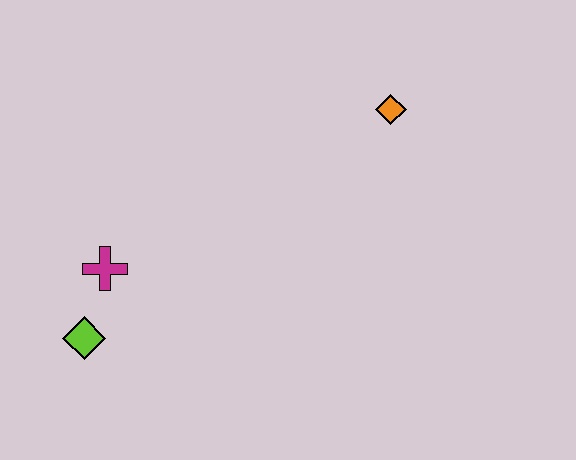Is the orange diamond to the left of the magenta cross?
No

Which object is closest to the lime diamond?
The magenta cross is closest to the lime diamond.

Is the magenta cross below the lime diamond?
No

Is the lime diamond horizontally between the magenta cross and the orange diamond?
No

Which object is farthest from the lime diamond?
The orange diamond is farthest from the lime diamond.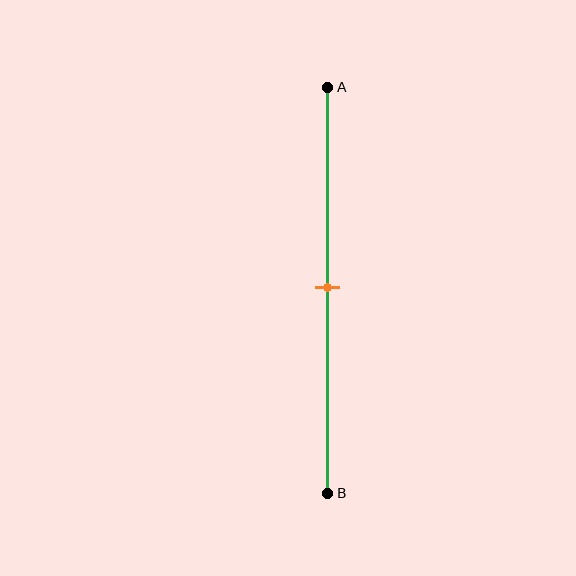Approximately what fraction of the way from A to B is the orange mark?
The orange mark is approximately 50% of the way from A to B.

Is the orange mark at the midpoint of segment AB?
Yes, the mark is approximately at the midpoint.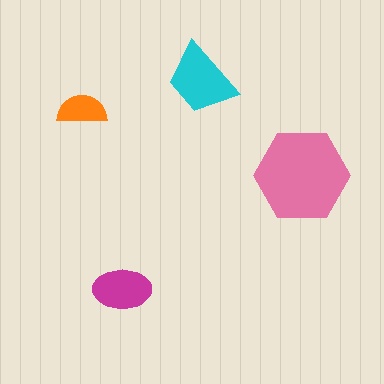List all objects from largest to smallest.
The pink hexagon, the cyan trapezoid, the magenta ellipse, the orange semicircle.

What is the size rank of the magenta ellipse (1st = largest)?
3rd.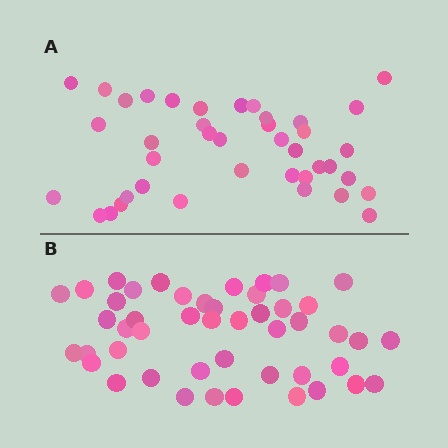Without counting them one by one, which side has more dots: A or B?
Region B (the bottom region) has more dots.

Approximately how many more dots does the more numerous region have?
Region B has roughly 8 or so more dots than region A.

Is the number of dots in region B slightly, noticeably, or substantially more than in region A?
Region B has only slightly more — the two regions are fairly close. The ratio is roughly 1.2 to 1.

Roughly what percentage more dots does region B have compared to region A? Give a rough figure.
About 20% more.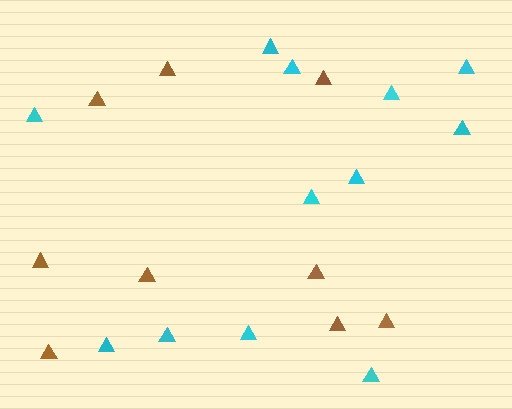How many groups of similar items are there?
There are 2 groups: one group of cyan triangles (12) and one group of brown triangles (9).